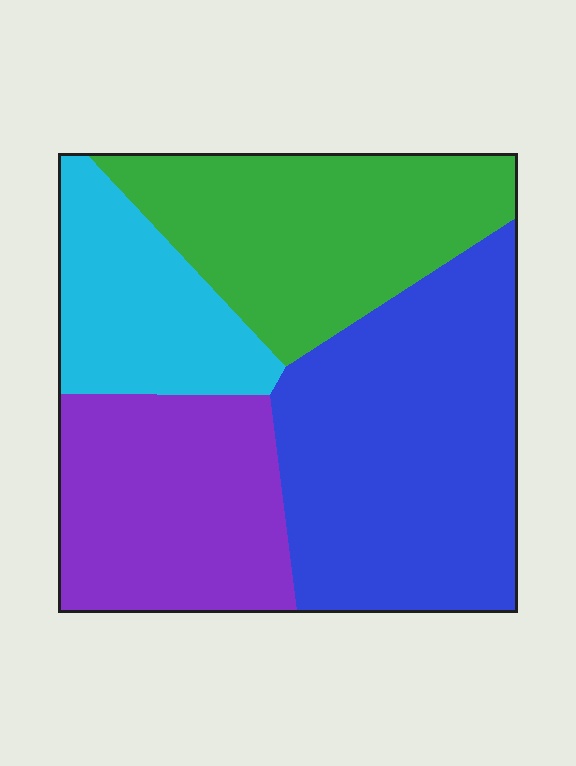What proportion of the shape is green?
Green takes up about one quarter (1/4) of the shape.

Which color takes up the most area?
Blue, at roughly 35%.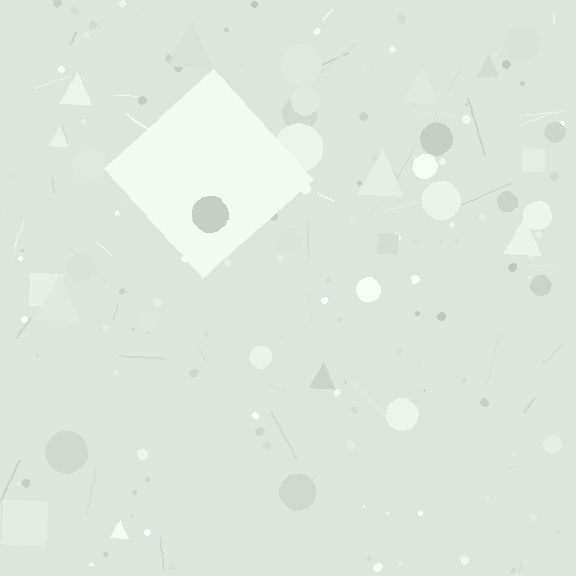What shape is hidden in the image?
A diamond is hidden in the image.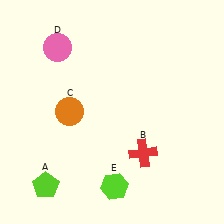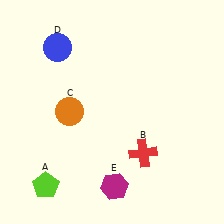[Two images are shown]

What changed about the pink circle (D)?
In Image 1, D is pink. In Image 2, it changed to blue.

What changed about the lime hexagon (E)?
In Image 1, E is lime. In Image 2, it changed to magenta.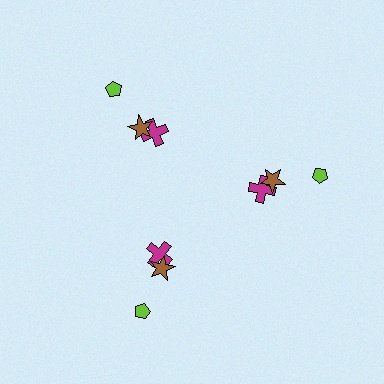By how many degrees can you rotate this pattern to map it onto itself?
The pattern maps onto itself every 120 degrees of rotation.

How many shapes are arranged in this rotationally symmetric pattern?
There are 9 shapes, arranged in 3 groups of 3.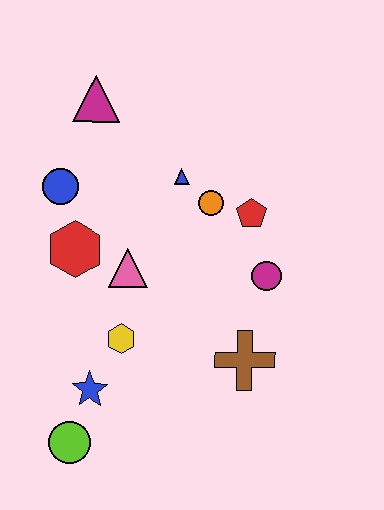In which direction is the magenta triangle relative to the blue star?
The magenta triangle is above the blue star.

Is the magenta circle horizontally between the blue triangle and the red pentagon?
No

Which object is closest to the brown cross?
The magenta circle is closest to the brown cross.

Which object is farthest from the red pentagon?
The lime circle is farthest from the red pentagon.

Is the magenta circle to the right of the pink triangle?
Yes